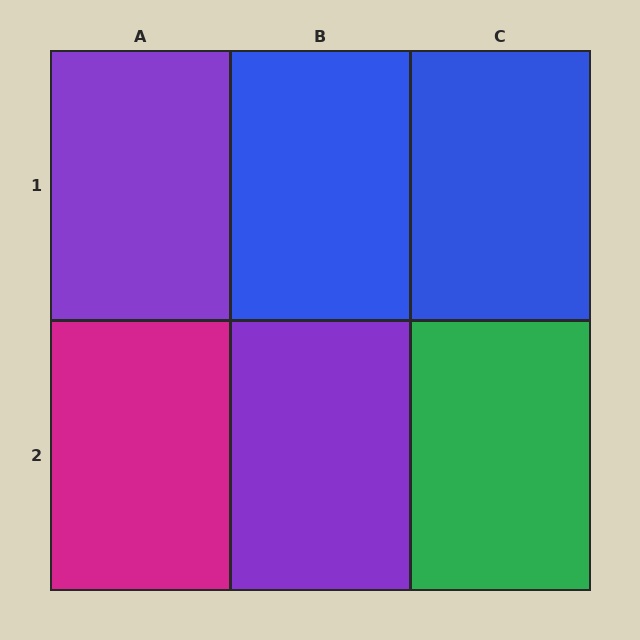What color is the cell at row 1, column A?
Purple.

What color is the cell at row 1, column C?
Blue.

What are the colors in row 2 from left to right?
Magenta, purple, green.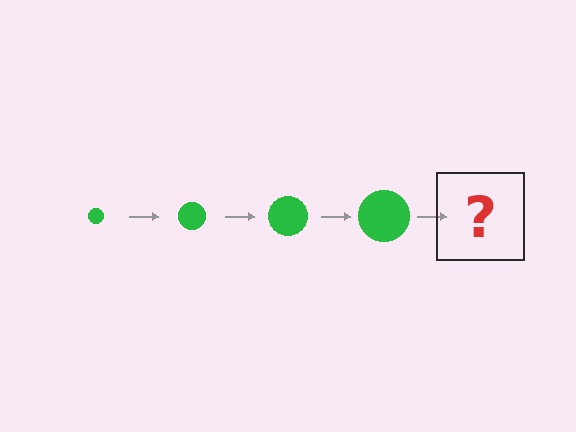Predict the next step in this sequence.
The next step is a green circle, larger than the previous one.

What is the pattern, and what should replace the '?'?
The pattern is that the circle gets progressively larger each step. The '?' should be a green circle, larger than the previous one.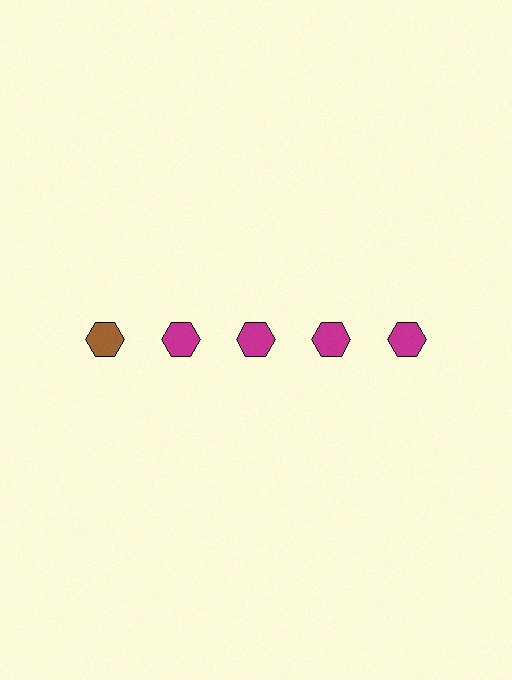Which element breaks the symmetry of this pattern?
The brown hexagon in the top row, leftmost column breaks the symmetry. All other shapes are magenta hexagons.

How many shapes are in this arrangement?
There are 5 shapes arranged in a grid pattern.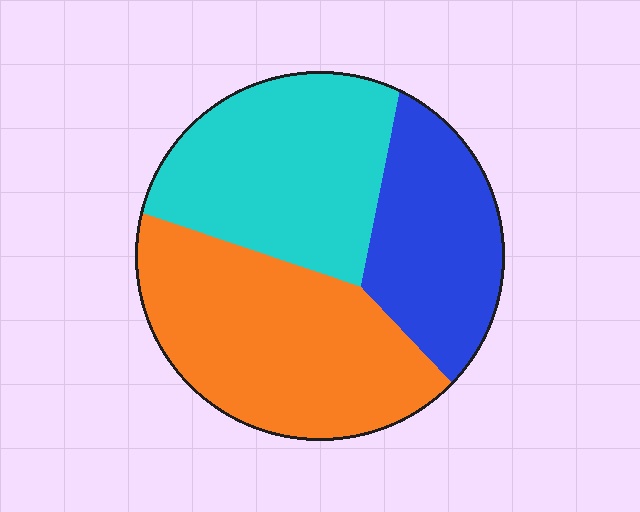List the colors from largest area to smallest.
From largest to smallest: orange, cyan, blue.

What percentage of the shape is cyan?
Cyan covers 34% of the shape.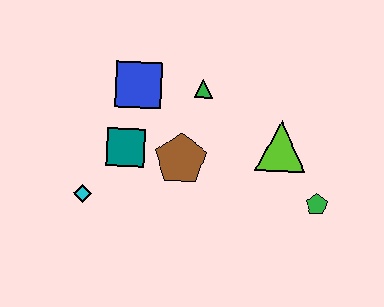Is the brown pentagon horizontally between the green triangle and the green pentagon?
No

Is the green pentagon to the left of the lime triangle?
No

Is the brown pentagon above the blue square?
No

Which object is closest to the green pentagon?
The lime triangle is closest to the green pentagon.